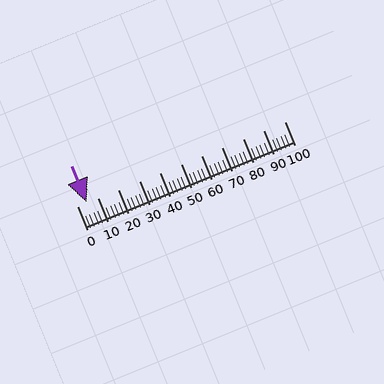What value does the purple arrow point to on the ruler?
The purple arrow points to approximately 5.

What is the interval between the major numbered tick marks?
The major tick marks are spaced 10 units apart.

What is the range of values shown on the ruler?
The ruler shows values from 0 to 100.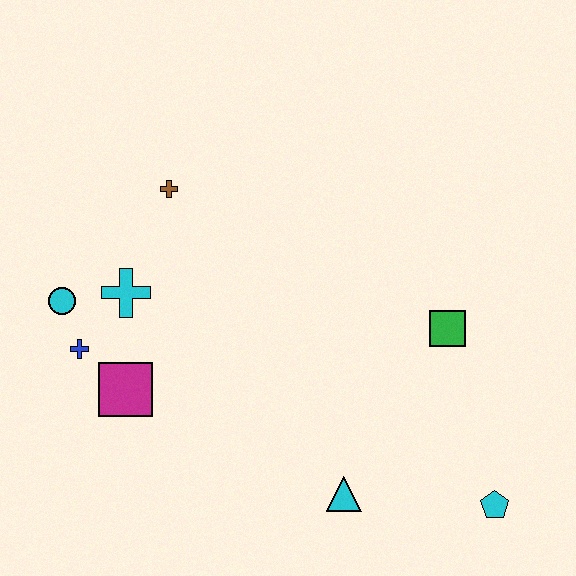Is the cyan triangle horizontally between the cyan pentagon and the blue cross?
Yes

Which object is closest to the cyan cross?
The cyan circle is closest to the cyan cross.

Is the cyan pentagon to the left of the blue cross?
No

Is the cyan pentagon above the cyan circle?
No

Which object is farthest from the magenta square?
The cyan pentagon is farthest from the magenta square.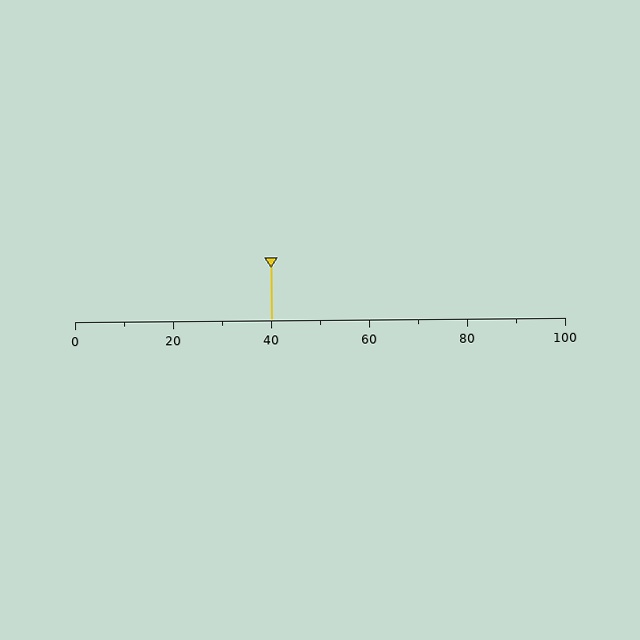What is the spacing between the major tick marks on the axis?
The major ticks are spaced 20 apart.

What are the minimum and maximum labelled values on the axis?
The axis runs from 0 to 100.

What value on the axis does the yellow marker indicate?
The marker indicates approximately 40.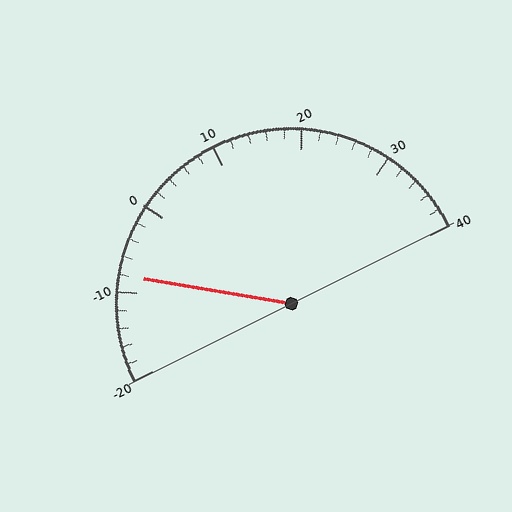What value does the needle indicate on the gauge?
The needle indicates approximately -8.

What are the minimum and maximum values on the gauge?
The gauge ranges from -20 to 40.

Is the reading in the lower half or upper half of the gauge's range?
The reading is in the lower half of the range (-20 to 40).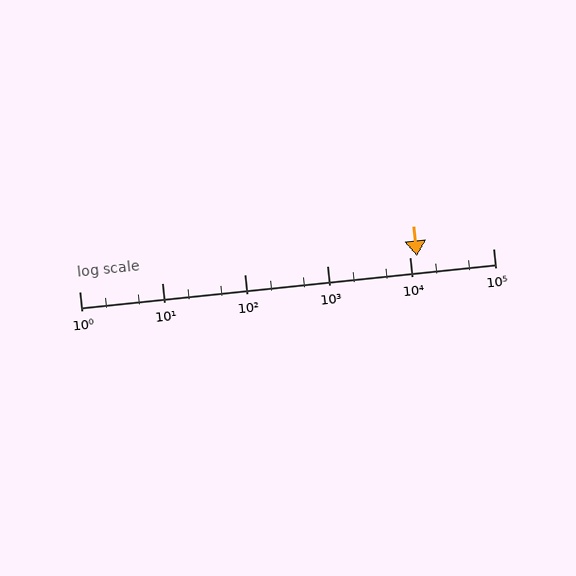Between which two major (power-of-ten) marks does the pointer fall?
The pointer is between 10000 and 100000.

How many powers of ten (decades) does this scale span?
The scale spans 5 decades, from 1 to 100000.